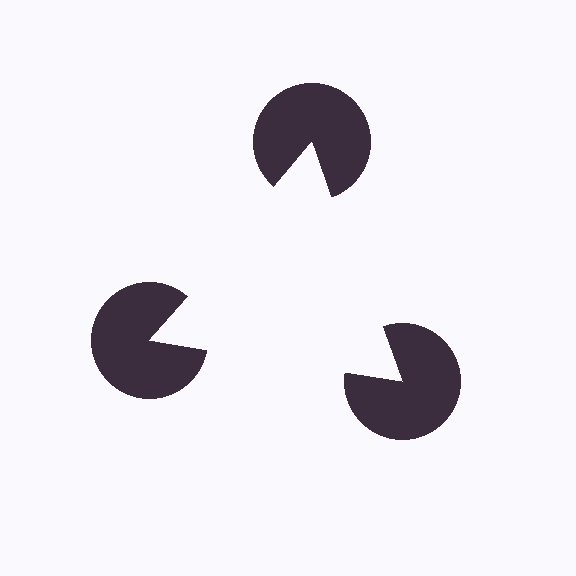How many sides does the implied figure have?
3 sides.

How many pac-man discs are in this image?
There are 3 — one at each vertex of the illusory triangle.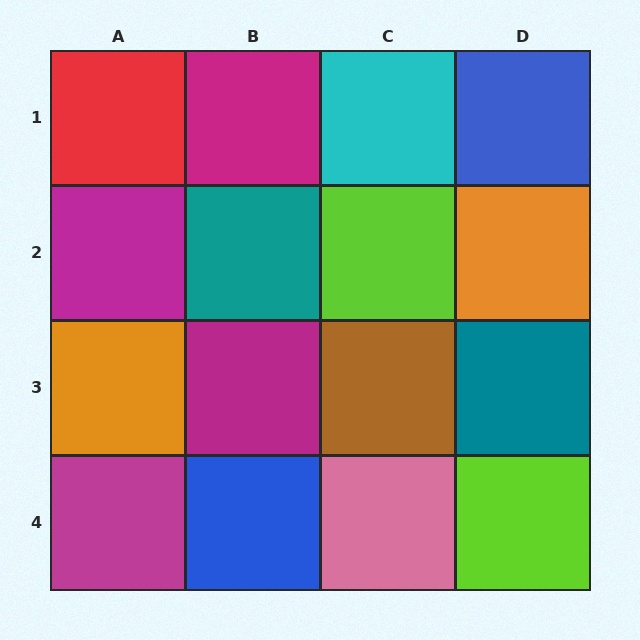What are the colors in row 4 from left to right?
Magenta, blue, pink, lime.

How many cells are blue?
2 cells are blue.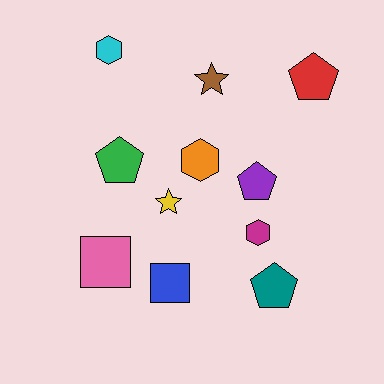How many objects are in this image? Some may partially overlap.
There are 11 objects.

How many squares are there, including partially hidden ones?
There are 2 squares.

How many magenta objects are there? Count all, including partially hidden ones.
There is 1 magenta object.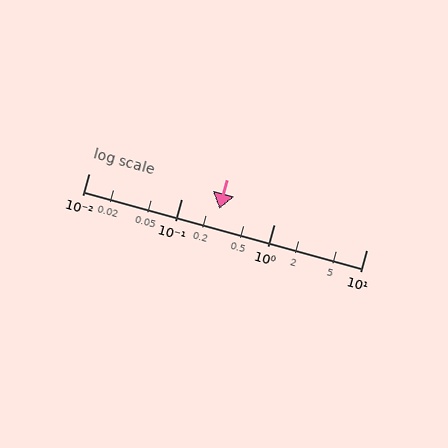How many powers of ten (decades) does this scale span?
The scale spans 3 decades, from 0.01 to 10.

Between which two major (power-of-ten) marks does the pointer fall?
The pointer is between 0.1 and 1.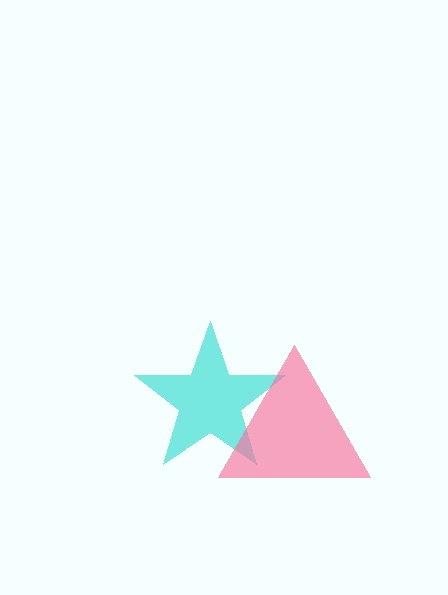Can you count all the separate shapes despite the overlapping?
Yes, there are 2 separate shapes.